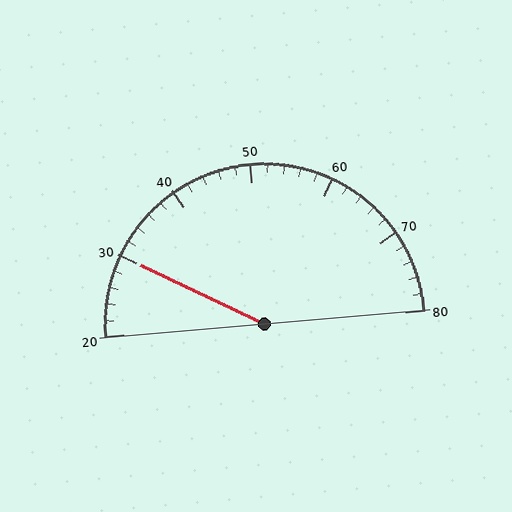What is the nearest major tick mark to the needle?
The nearest major tick mark is 30.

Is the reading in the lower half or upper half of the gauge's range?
The reading is in the lower half of the range (20 to 80).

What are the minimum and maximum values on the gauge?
The gauge ranges from 20 to 80.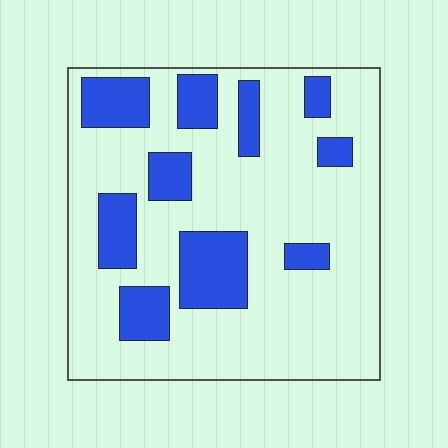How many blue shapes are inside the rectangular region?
10.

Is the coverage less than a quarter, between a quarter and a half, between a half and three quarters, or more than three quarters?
Less than a quarter.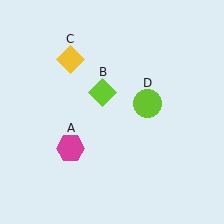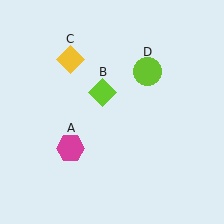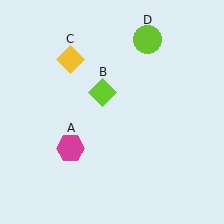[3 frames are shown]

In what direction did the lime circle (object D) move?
The lime circle (object D) moved up.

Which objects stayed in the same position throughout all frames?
Magenta hexagon (object A) and lime diamond (object B) and yellow diamond (object C) remained stationary.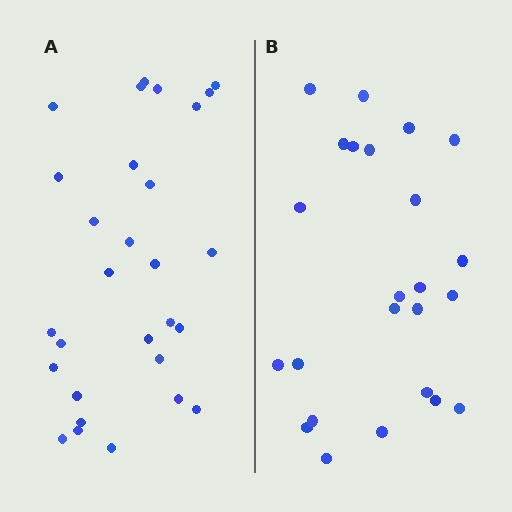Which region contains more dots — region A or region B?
Region A (the left region) has more dots.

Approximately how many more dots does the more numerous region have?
Region A has about 5 more dots than region B.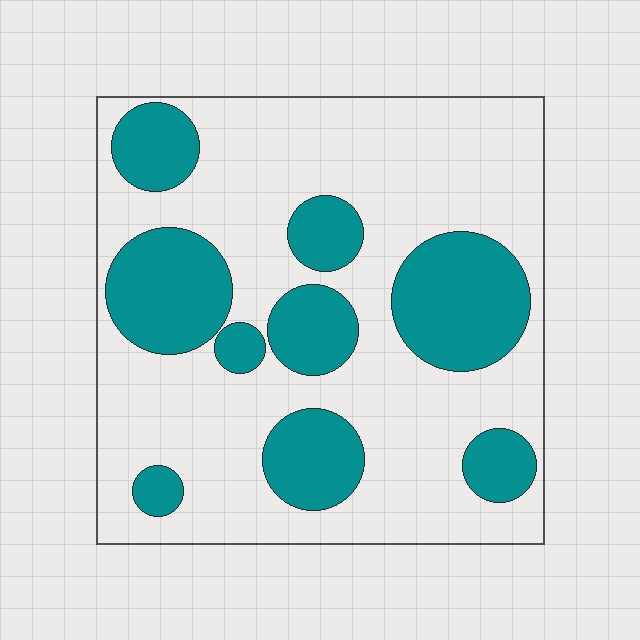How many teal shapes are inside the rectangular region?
9.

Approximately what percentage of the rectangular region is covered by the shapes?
Approximately 30%.